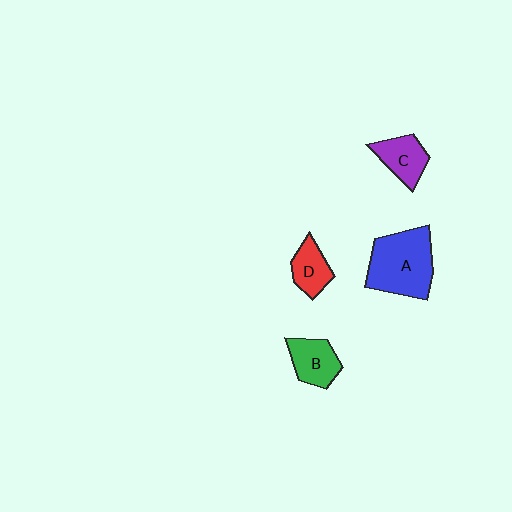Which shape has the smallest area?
Shape D (red).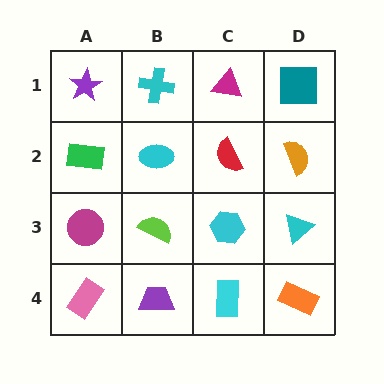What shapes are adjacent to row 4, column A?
A magenta circle (row 3, column A), a purple trapezoid (row 4, column B).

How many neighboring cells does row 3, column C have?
4.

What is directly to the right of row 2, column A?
A cyan ellipse.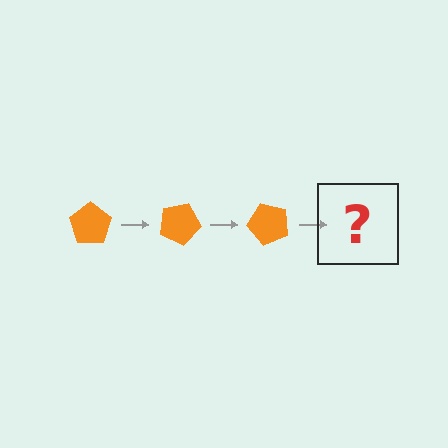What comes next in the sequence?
The next element should be an orange pentagon rotated 75 degrees.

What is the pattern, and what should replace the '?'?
The pattern is that the pentagon rotates 25 degrees each step. The '?' should be an orange pentagon rotated 75 degrees.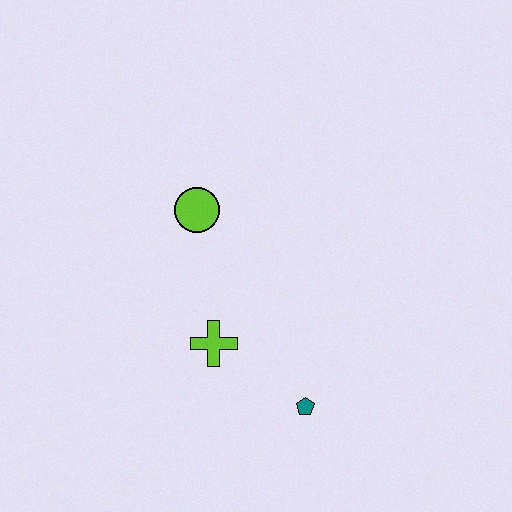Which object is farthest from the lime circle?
The teal pentagon is farthest from the lime circle.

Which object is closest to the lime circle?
The lime cross is closest to the lime circle.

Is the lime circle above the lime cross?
Yes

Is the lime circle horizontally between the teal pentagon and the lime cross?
No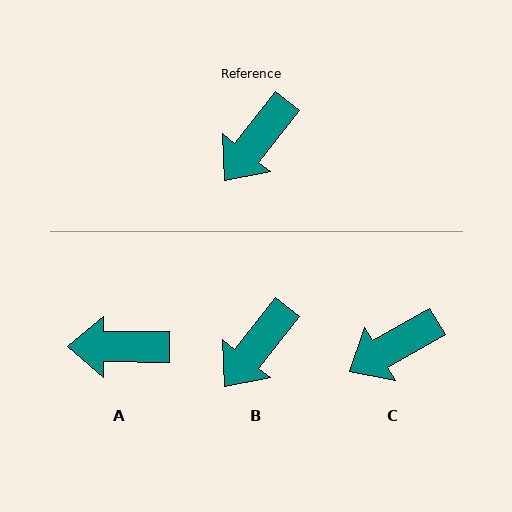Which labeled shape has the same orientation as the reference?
B.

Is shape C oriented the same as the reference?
No, it is off by about 22 degrees.